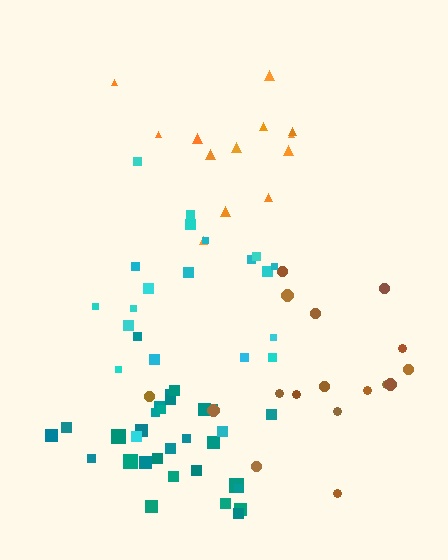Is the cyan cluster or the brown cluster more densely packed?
Cyan.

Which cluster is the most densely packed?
Teal.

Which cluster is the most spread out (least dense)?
Brown.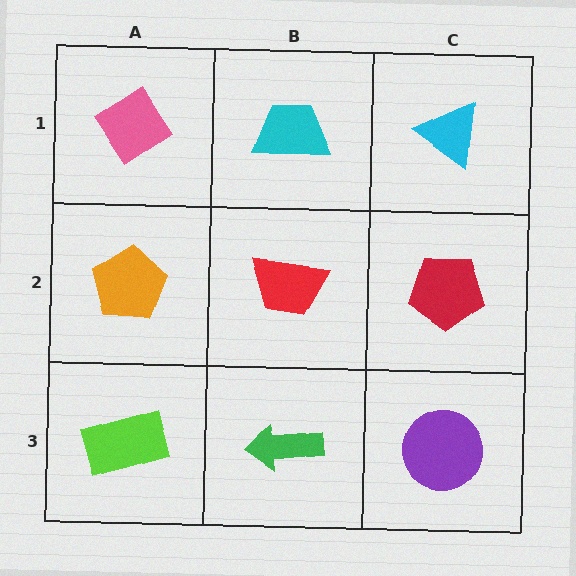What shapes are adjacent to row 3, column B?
A red trapezoid (row 2, column B), a lime rectangle (row 3, column A), a purple circle (row 3, column C).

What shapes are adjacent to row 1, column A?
An orange pentagon (row 2, column A), a cyan trapezoid (row 1, column B).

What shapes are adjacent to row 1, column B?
A red trapezoid (row 2, column B), a pink diamond (row 1, column A), a cyan triangle (row 1, column C).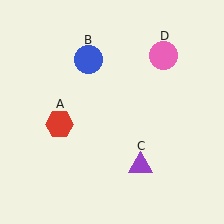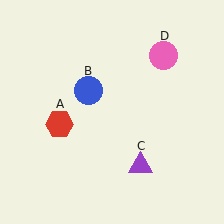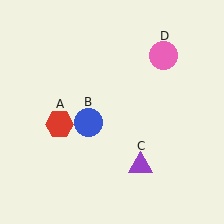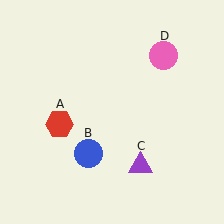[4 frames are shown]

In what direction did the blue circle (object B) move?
The blue circle (object B) moved down.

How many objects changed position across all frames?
1 object changed position: blue circle (object B).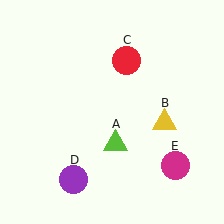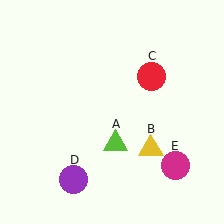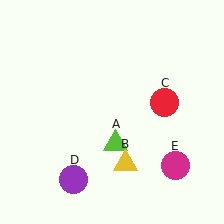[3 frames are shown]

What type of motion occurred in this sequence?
The yellow triangle (object B), red circle (object C) rotated clockwise around the center of the scene.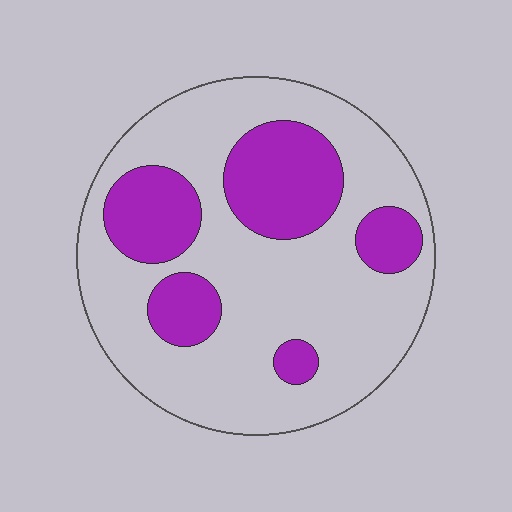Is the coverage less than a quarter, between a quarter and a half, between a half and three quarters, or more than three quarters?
Between a quarter and a half.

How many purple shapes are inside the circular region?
5.